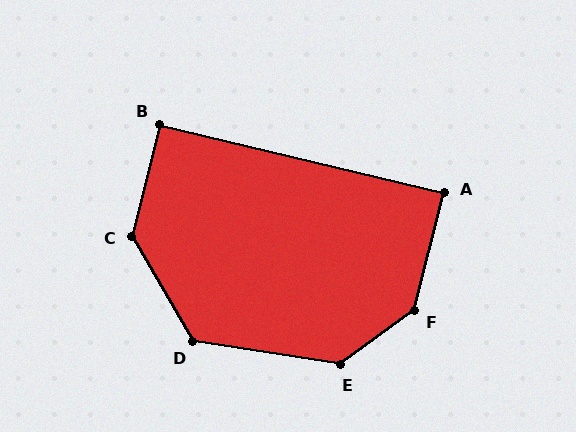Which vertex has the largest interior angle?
F, at approximately 140 degrees.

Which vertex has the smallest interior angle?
A, at approximately 89 degrees.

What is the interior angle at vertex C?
Approximately 136 degrees (obtuse).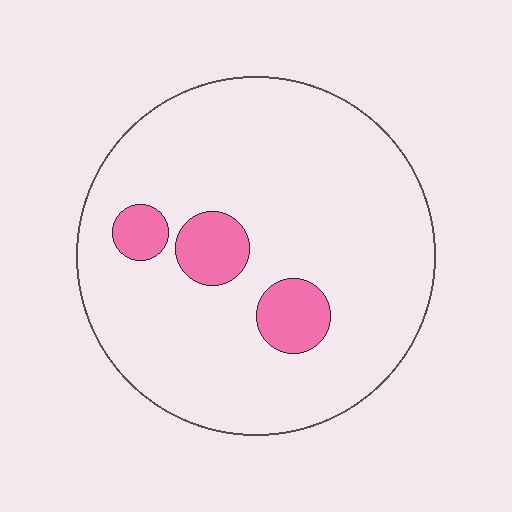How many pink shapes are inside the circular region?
3.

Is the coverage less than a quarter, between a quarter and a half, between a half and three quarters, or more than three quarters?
Less than a quarter.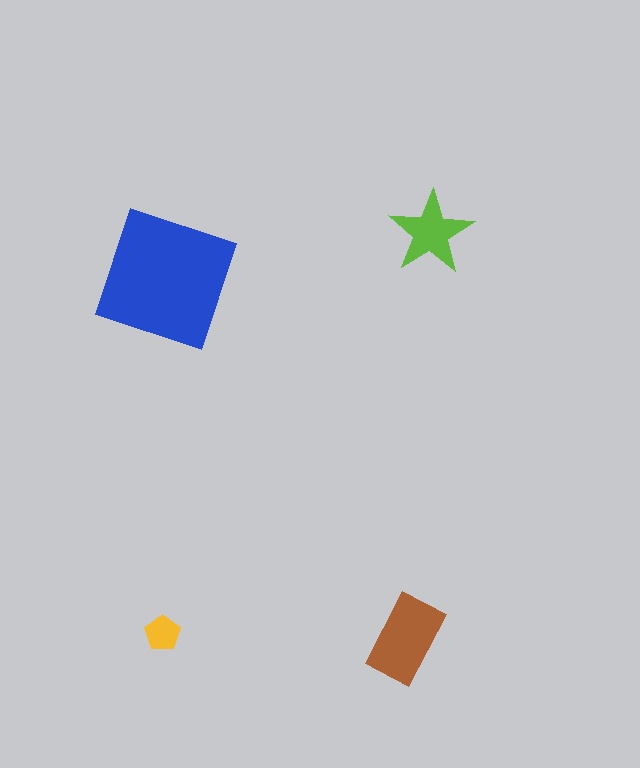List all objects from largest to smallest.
The blue square, the brown rectangle, the lime star, the yellow pentagon.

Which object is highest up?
The lime star is topmost.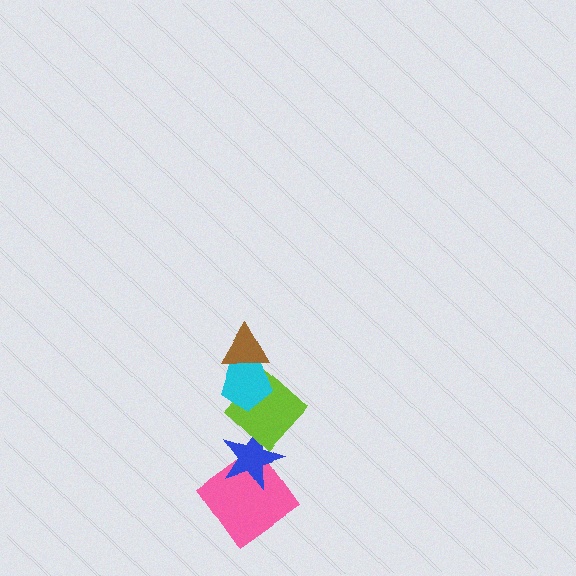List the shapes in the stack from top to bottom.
From top to bottom: the brown triangle, the cyan pentagon, the lime diamond, the blue star, the pink diamond.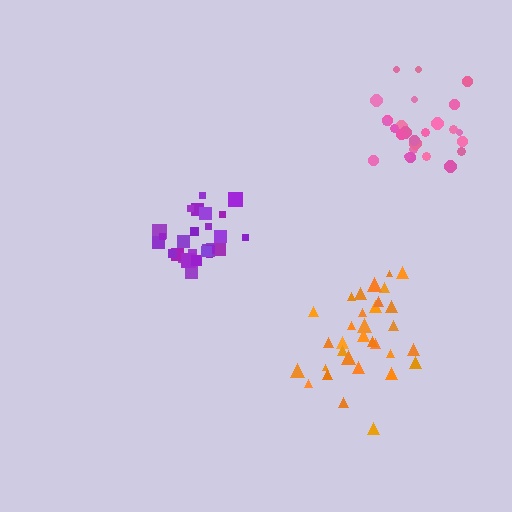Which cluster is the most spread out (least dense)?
Orange.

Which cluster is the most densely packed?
Purple.